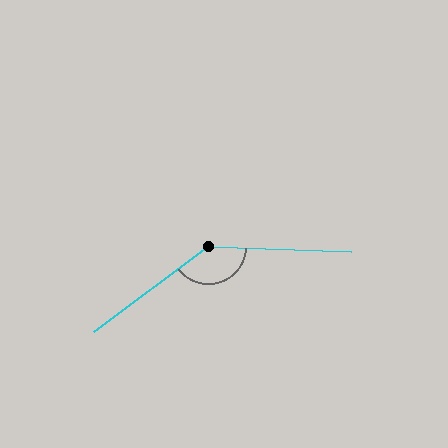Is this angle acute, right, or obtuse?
It is obtuse.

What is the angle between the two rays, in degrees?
Approximately 141 degrees.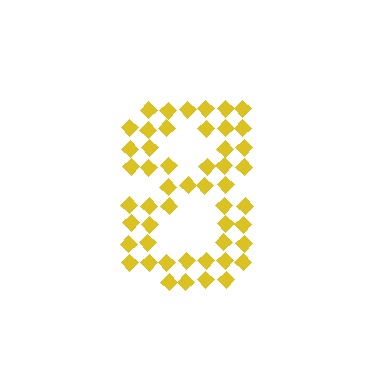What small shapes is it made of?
It is made of small diamonds.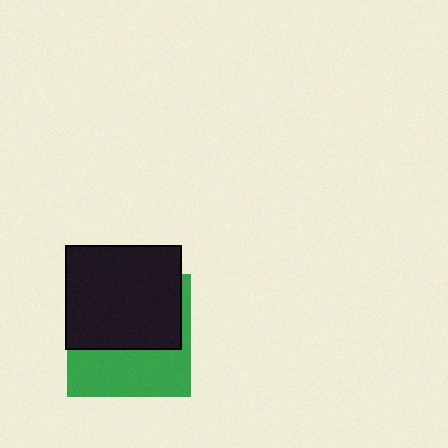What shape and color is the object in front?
The object in front is a black rectangle.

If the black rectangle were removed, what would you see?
You would see the complete green square.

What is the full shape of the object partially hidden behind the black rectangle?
The partially hidden object is a green square.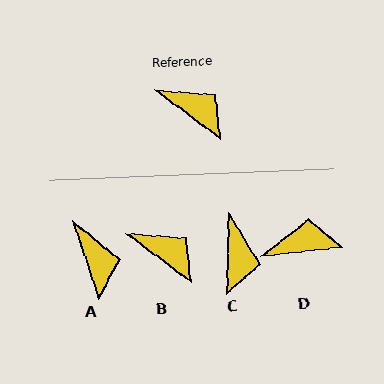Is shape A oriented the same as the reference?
No, it is off by about 34 degrees.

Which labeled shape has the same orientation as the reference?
B.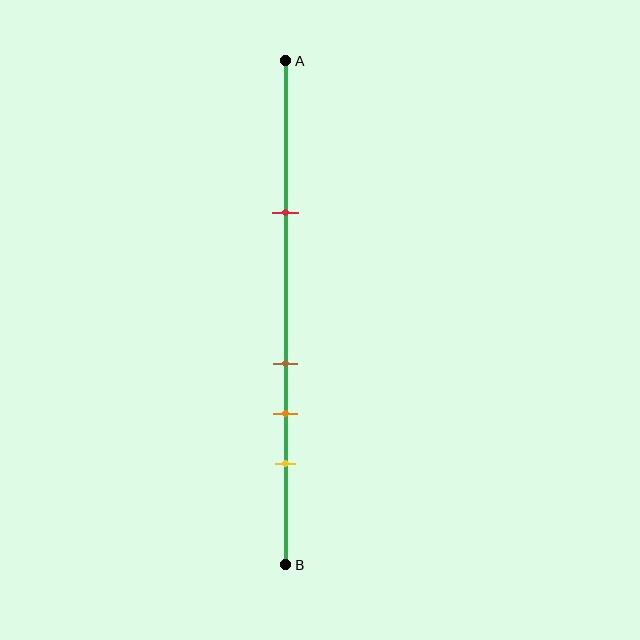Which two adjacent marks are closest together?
The brown and orange marks are the closest adjacent pair.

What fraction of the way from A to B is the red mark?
The red mark is approximately 30% (0.3) of the way from A to B.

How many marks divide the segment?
There are 4 marks dividing the segment.